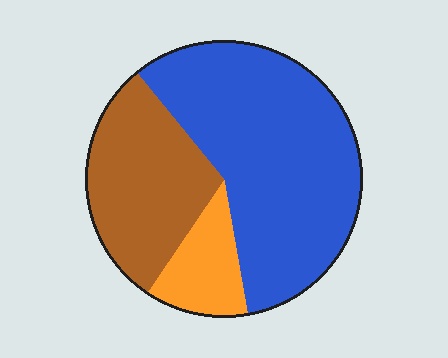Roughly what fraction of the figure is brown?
Brown covers 30% of the figure.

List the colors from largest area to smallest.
From largest to smallest: blue, brown, orange.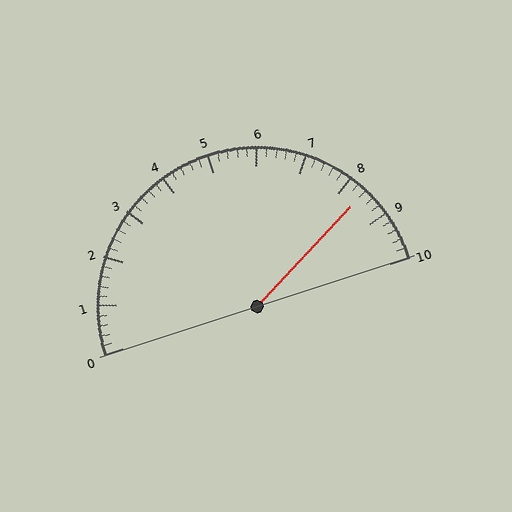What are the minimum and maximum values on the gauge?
The gauge ranges from 0 to 10.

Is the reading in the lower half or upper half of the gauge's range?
The reading is in the upper half of the range (0 to 10).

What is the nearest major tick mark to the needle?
The nearest major tick mark is 8.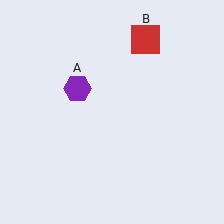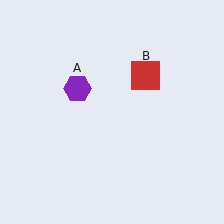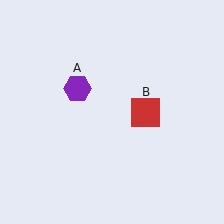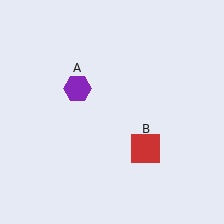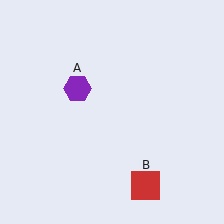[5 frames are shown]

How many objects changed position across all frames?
1 object changed position: red square (object B).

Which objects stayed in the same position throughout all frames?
Purple hexagon (object A) remained stationary.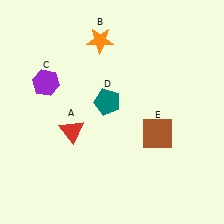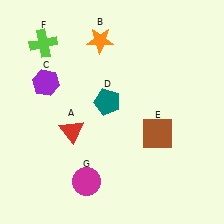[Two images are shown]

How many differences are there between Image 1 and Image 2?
There are 2 differences between the two images.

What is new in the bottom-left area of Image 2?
A magenta circle (G) was added in the bottom-left area of Image 2.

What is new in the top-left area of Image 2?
A lime cross (F) was added in the top-left area of Image 2.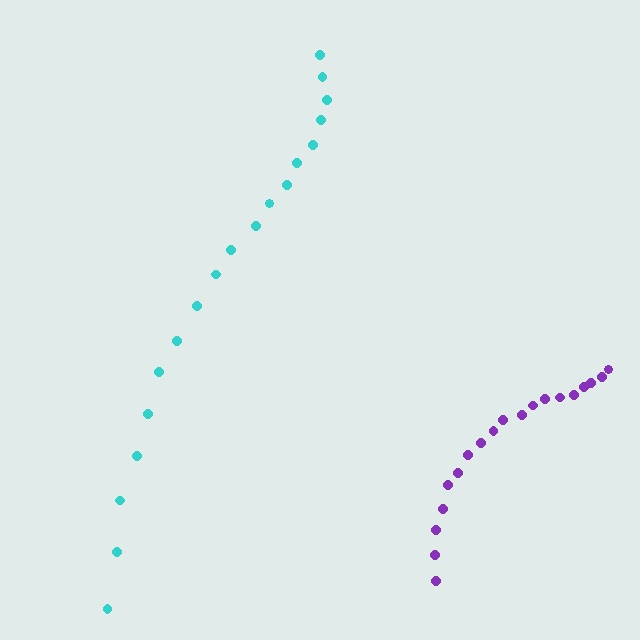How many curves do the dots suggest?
There are 2 distinct paths.